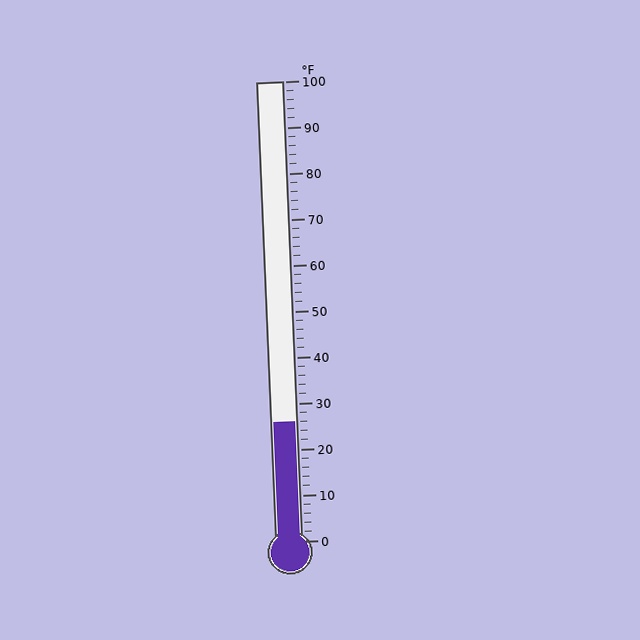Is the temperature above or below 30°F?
The temperature is below 30°F.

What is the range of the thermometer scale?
The thermometer scale ranges from 0°F to 100°F.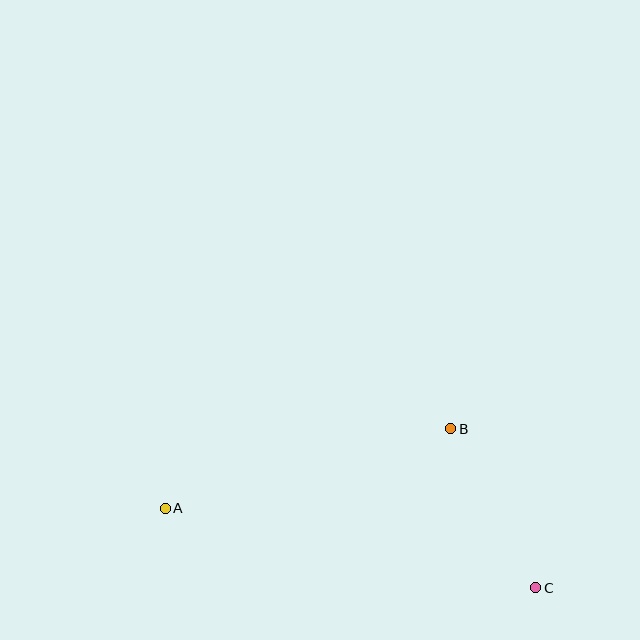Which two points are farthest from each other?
Points A and C are farthest from each other.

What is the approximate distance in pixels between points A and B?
The distance between A and B is approximately 296 pixels.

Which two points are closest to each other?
Points B and C are closest to each other.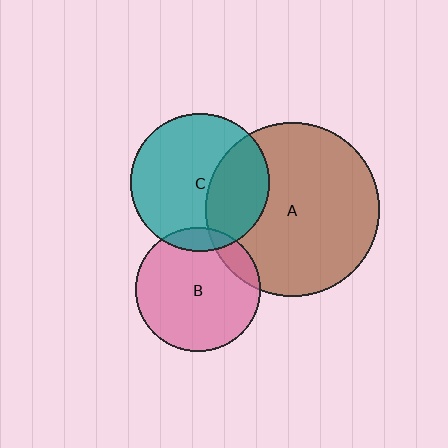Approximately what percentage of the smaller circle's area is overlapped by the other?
Approximately 35%.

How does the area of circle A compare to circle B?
Approximately 2.0 times.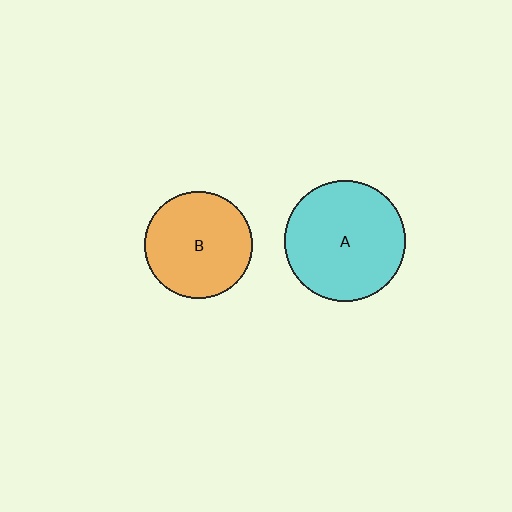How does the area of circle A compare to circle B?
Approximately 1.3 times.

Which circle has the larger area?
Circle A (cyan).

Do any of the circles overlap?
No, none of the circles overlap.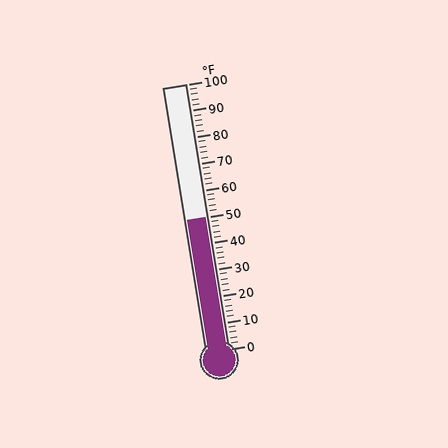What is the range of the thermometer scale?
The thermometer scale ranges from 0°F to 100°F.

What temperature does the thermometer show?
The thermometer shows approximately 50°F.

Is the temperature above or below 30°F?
The temperature is above 30°F.